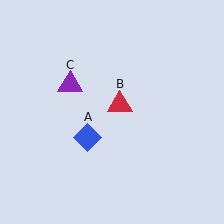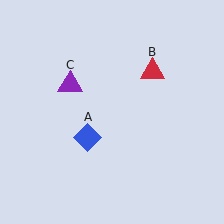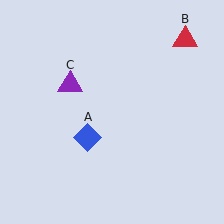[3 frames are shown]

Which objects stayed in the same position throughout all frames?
Blue diamond (object A) and purple triangle (object C) remained stationary.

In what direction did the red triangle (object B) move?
The red triangle (object B) moved up and to the right.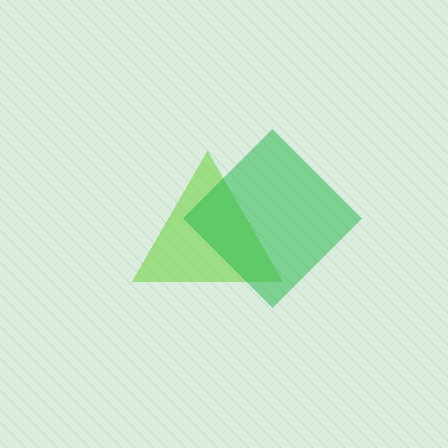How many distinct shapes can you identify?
There are 2 distinct shapes: a lime triangle, a green diamond.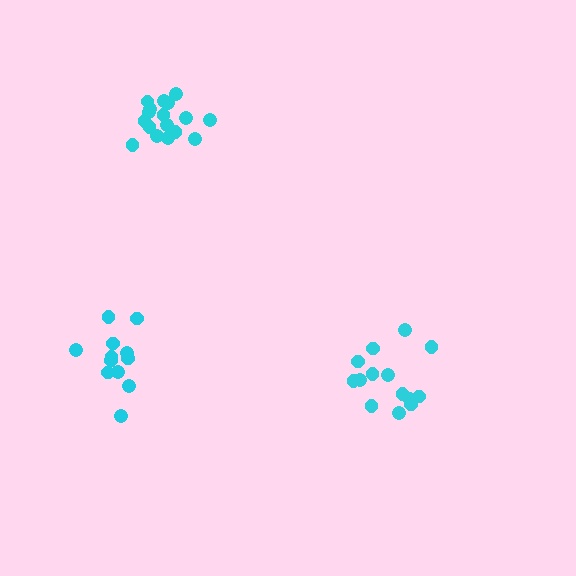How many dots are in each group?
Group 1: 12 dots, Group 2: 14 dots, Group 3: 17 dots (43 total).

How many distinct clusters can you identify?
There are 3 distinct clusters.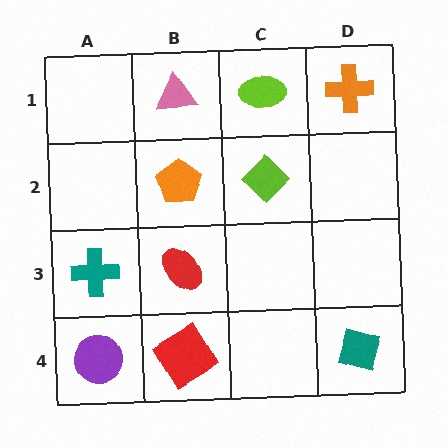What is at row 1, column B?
A pink triangle.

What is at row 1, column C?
A lime ellipse.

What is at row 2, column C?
A lime diamond.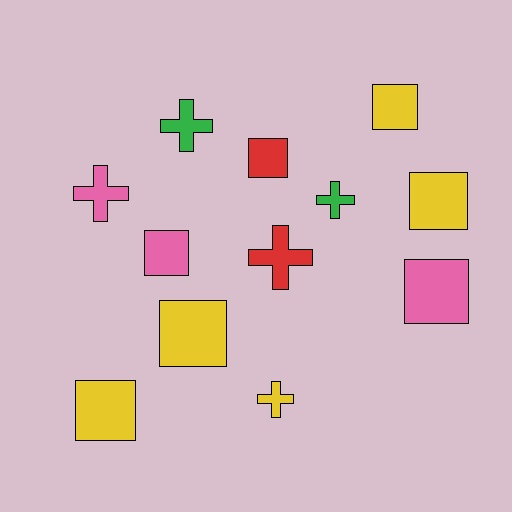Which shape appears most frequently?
Square, with 7 objects.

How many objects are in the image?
There are 12 objects.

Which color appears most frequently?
Yellow, with 5 objects.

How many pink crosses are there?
There is 1 pink cross.